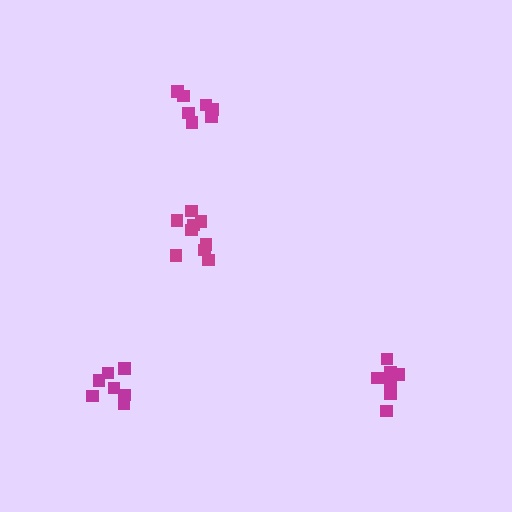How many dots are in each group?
Group 1: 7 dots, Group 2: 9 dots, Group 3: 7 dots, Group 4: 7 dots (30 total).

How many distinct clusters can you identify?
There are 4 distinct clusters.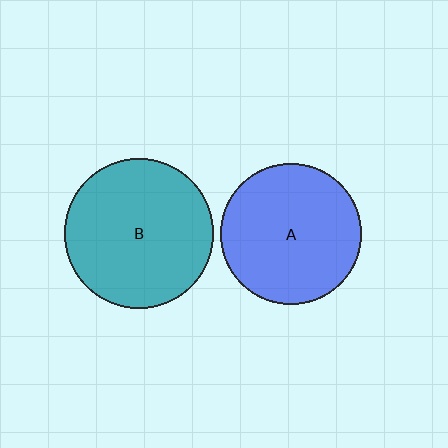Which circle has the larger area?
Circle B (teal).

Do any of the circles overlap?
No, none of the circles overlap.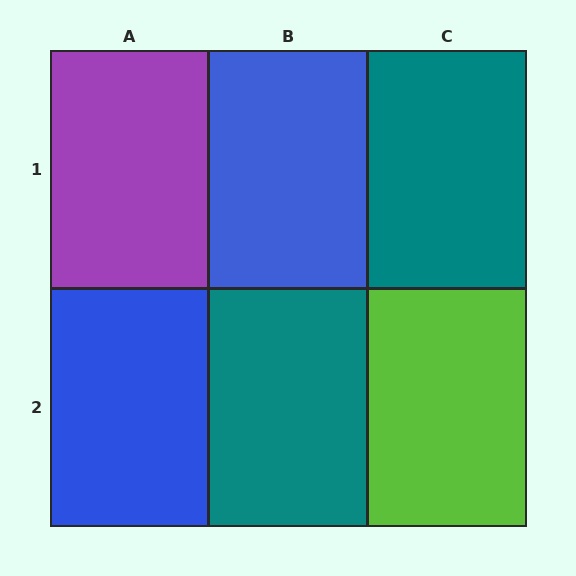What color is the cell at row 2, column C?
Lime.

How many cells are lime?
1 cell is lime.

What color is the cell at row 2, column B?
Teal.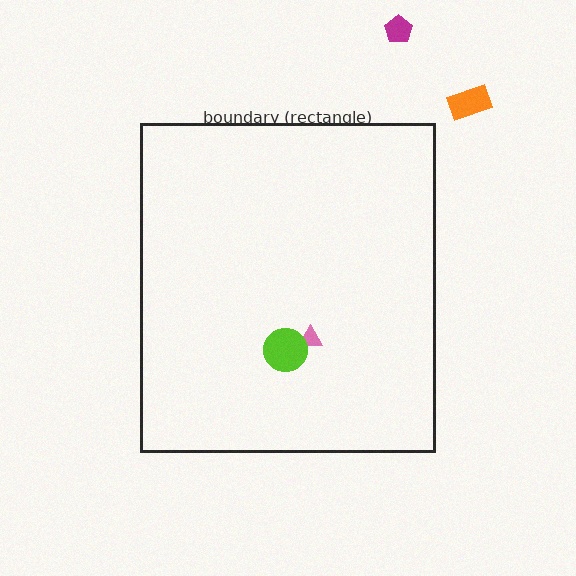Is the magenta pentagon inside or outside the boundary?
Outside.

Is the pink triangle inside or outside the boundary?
Inside.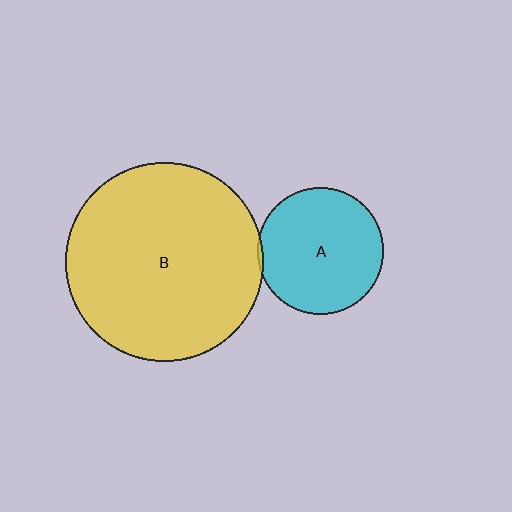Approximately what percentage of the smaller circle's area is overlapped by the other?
Approximately 5%.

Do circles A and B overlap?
Yes.